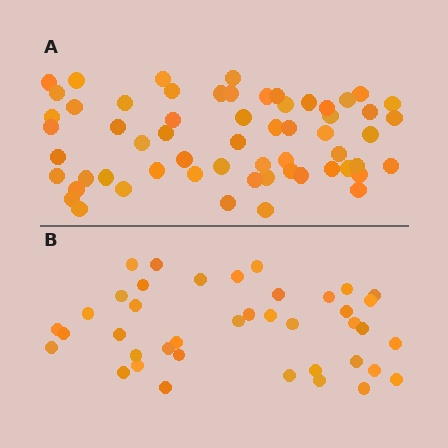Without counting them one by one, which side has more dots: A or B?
Region A (the top region) has more dots.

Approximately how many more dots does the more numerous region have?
Region A has approximately 20 more dots than region B.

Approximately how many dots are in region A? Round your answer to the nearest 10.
About 60 dots.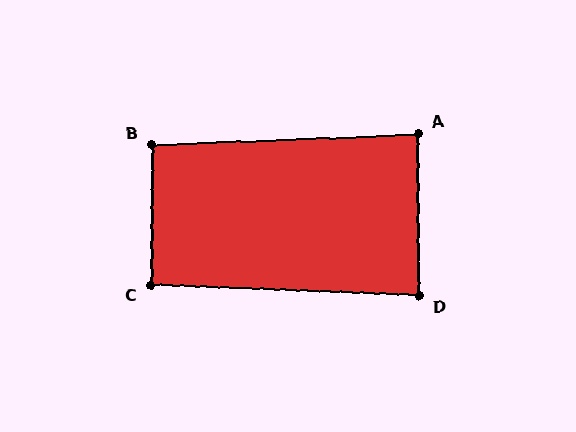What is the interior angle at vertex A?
Approximately 88 degrees (approximately right).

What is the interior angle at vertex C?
Approximately 92 degrees (approximately right).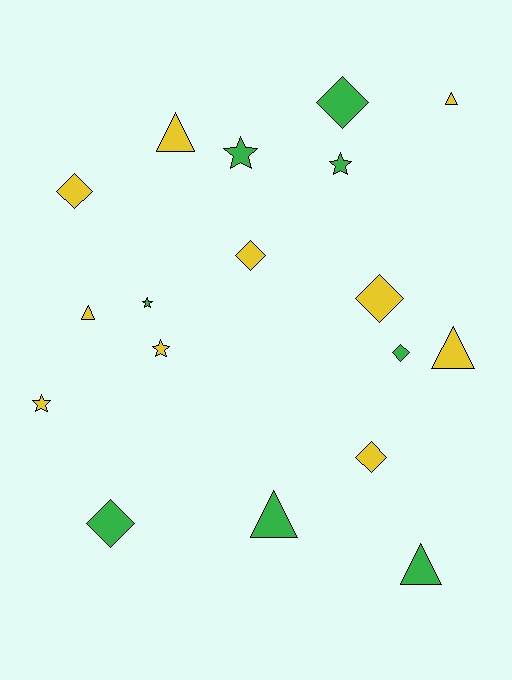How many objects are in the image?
There are 18 objects.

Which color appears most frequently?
Yellow, with 10 objects.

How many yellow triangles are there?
There are 4 yellow triangles.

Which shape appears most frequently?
Diamond, with 7 objects.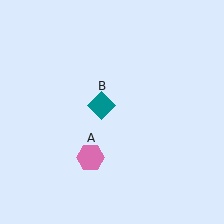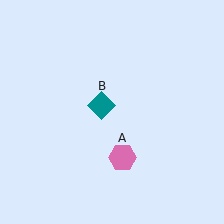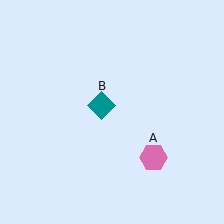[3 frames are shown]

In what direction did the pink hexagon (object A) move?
The pink hexagon (object A) moved right.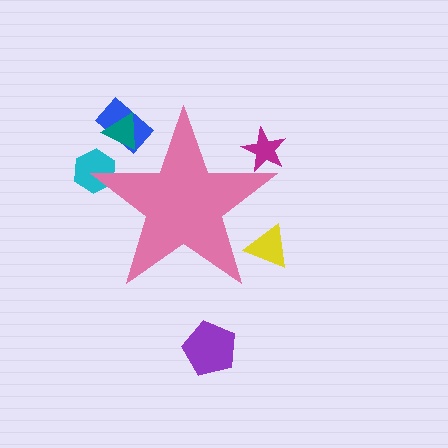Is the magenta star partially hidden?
Yes, the magenta star is partially hidden behind the pink star.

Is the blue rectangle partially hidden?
Yes, the blue rectangle is partially hidden behind the pink star.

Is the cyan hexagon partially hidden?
Yes, the cyan hexagon is partially hidden behind the pink star.